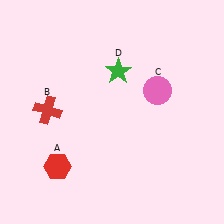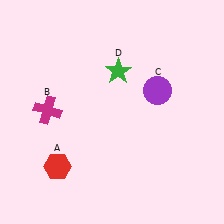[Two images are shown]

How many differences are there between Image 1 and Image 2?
There are 2 differences between the two images.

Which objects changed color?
B changed from red to magenta. C changed from pink to purple.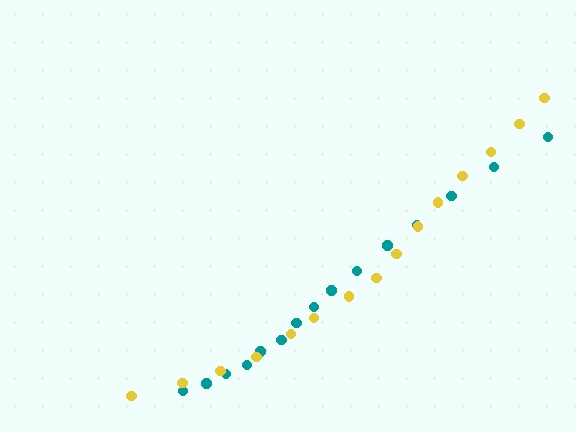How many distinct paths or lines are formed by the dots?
There are 2 distinct paths.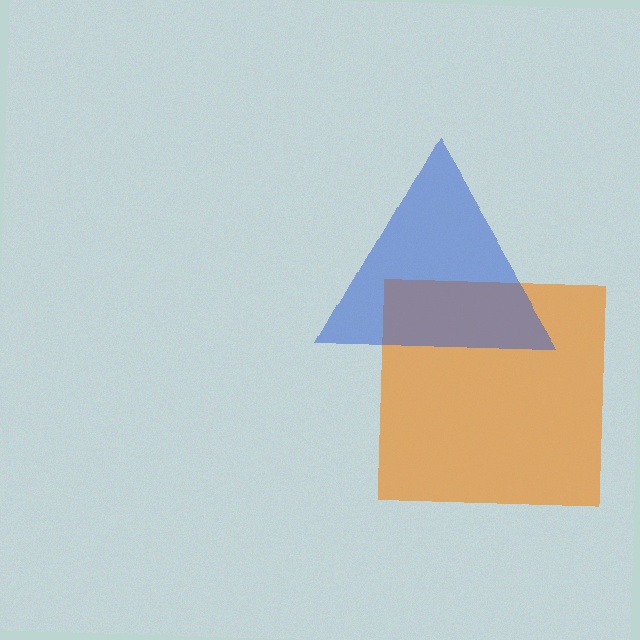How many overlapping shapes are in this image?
There are 2 overlapping shapes in the image.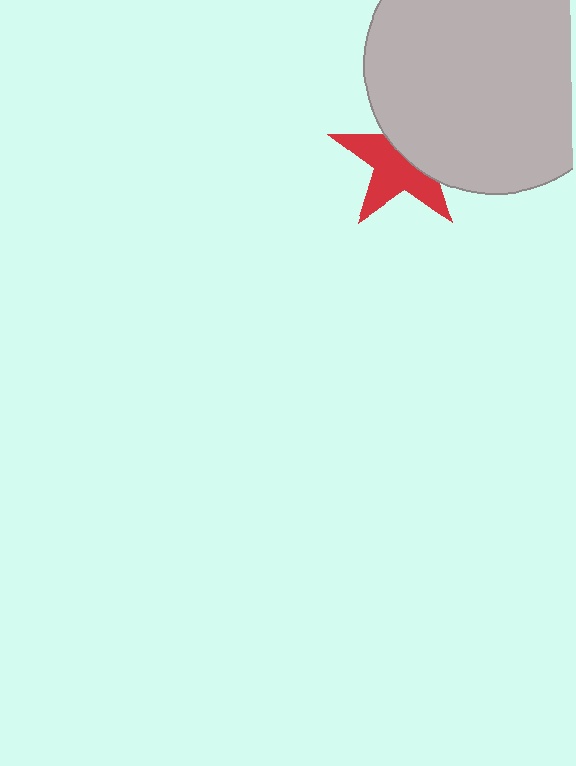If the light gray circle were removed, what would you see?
You would see the complete red star.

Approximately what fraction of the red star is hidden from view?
Roughly 44% of the red star is hidden behind the light gray circle.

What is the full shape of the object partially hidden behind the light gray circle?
The partially hidden object is a red star.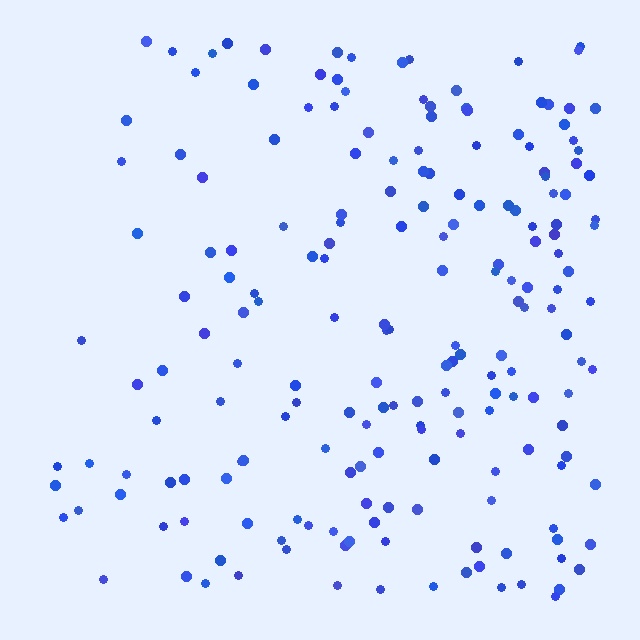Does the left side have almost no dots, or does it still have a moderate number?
Still a moderate number, just noticeably fewer than the right.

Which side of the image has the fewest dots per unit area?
The left.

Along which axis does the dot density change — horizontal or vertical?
Horizontal.